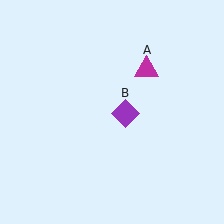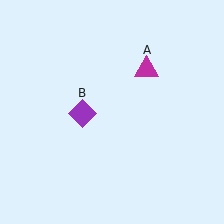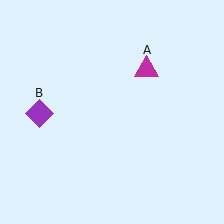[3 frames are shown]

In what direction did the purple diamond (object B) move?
The purple diamond (object B) moved left.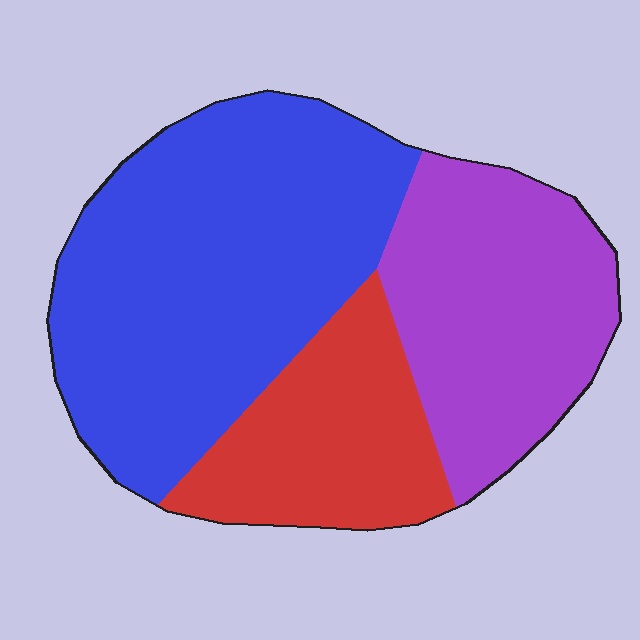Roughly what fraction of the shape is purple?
Purple takes up about one third (1/3) of the shape.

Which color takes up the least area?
Red, at roughly 20%.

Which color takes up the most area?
Blue, at roughly 50%.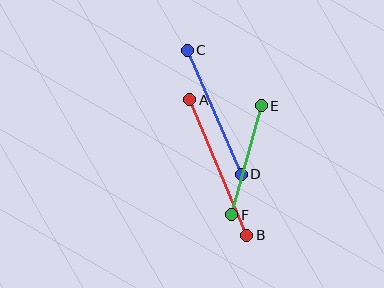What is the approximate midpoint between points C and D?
The midpoint is at approximately (214, 112) pixels.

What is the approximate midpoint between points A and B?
The midpoint is at approximately (218, 167) pixels.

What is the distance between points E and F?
The distance is approximately 113 pixels.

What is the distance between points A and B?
The distance is approximately 147 pixels.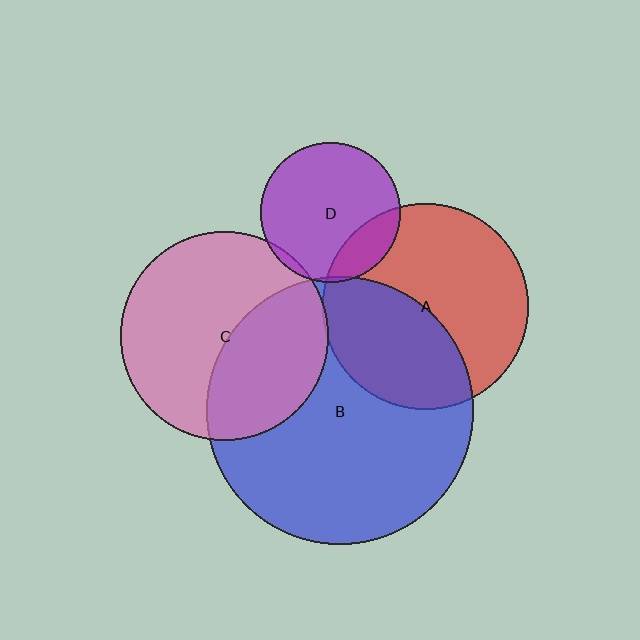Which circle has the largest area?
Circle B (blue).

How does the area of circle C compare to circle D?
Approximately 2.2 times.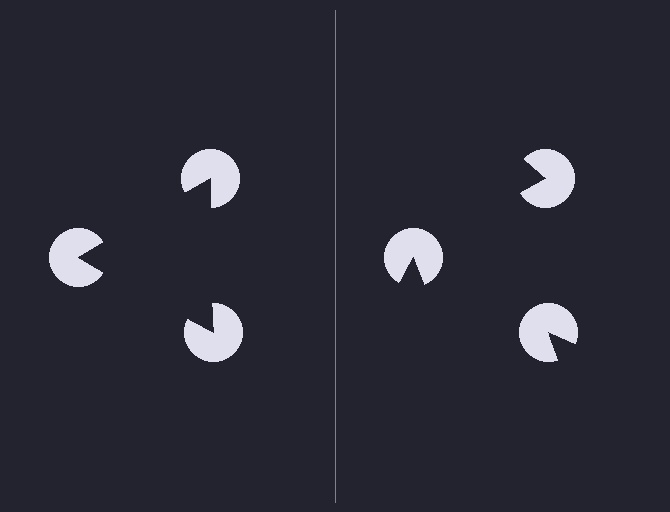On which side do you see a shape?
An illusory triangle appears on the left side. On the right side the wedge cuts are rotated, so no coherent shape forms.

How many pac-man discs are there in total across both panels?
6 — 3 on each side.